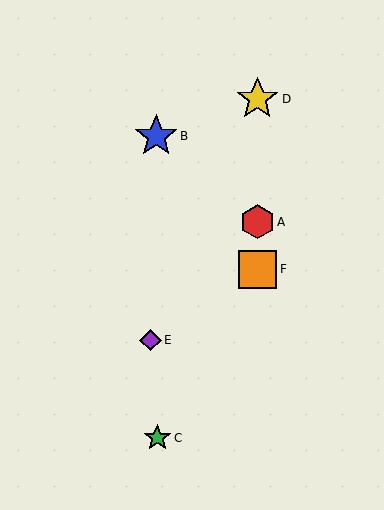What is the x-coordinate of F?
Object F is at x≈257.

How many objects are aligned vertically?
3 objects (A, D, F) are aligned vertically.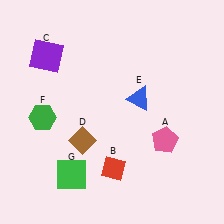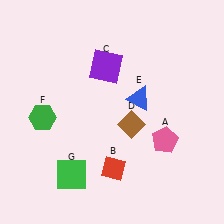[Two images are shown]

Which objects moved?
The objects that moved are: the purple square (C), the brown diamond (D).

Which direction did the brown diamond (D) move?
The brown diamond (D) moved right.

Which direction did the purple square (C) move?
The purple square (C) moved right.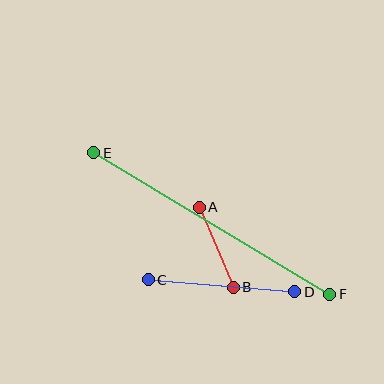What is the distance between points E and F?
The distance is approximately 275 pixels.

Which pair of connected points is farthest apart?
Points E and F are farthest apart.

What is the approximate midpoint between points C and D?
The midpoint is at approximately (221, 286) pixels.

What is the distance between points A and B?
The distance is approximately 87 pixels.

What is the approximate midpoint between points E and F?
The midpoint is at approximately (212, 223) pixels.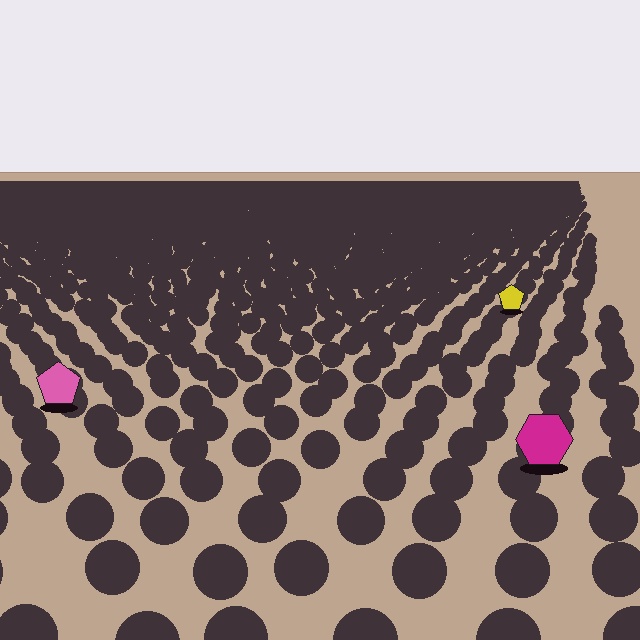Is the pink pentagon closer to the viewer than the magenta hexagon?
No. The magenta hexagon is closer — you can tell from the texture gradient: the ground texture is coarser near it.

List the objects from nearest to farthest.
From nearest to farthest: the magenta hexagon, the pink pentagon, the yellow pentagon.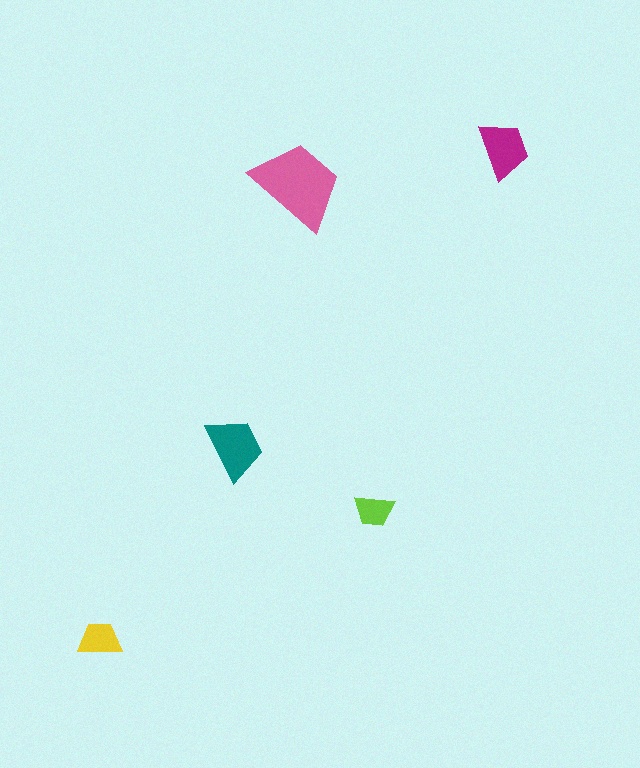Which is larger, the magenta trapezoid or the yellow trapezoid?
The magenta one.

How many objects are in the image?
There are 5 objects in the image.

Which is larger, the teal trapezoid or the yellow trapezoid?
The teal one.